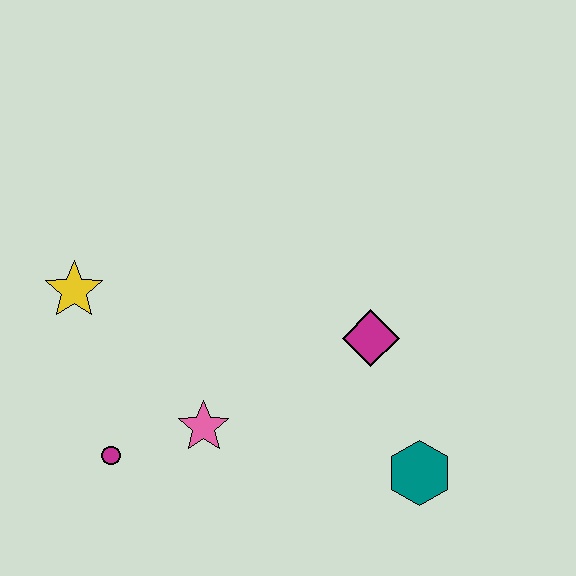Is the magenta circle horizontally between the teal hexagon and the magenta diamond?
No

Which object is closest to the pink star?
The magenta circle is closest to the pink star.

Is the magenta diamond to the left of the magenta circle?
No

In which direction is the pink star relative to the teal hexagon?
The pink star is to the left of the teal hexagon.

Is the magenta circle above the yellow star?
No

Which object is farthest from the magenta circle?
The teal hexagon is farthest from the magenta circle.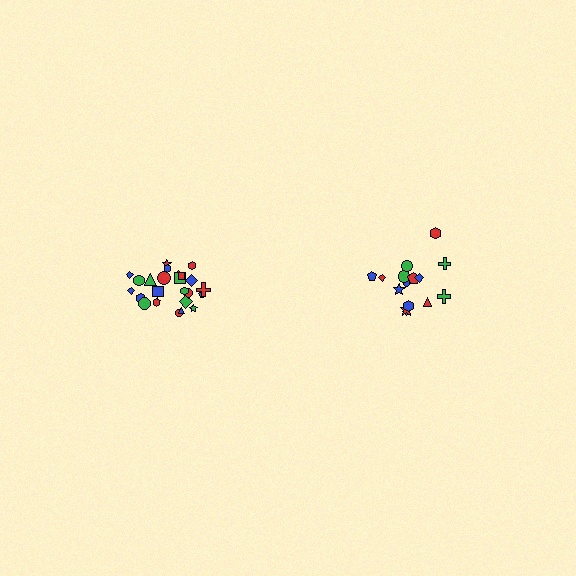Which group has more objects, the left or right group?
The left group.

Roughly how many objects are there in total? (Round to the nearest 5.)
Roughly 40 objects in total.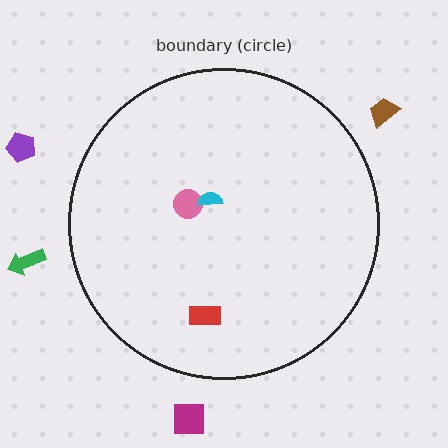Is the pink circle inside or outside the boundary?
Inside.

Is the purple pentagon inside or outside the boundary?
Outside.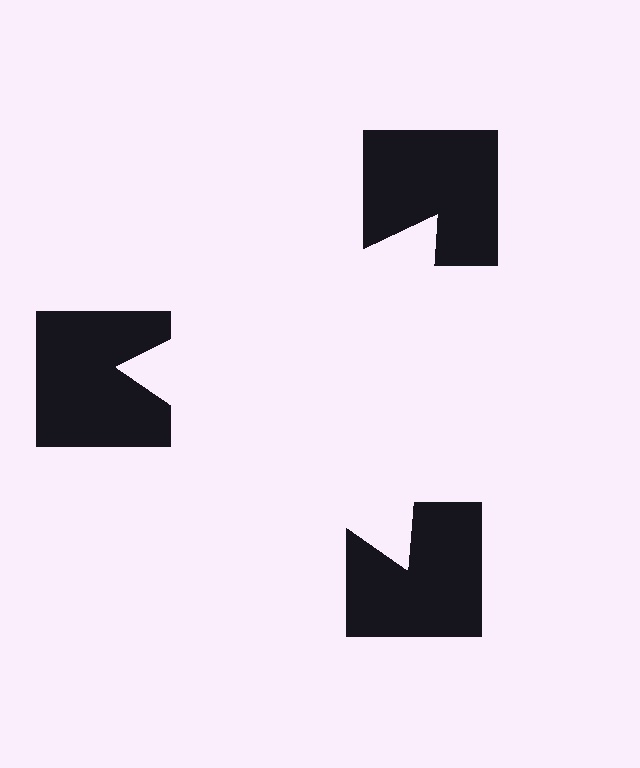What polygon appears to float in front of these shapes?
An illusory triangle — its edges are inferred from the aligned wedge cuts in the notched squares, not physically drawn.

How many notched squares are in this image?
There are 3 — one at each vertex of the illusory triangle.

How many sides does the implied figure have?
3 sides.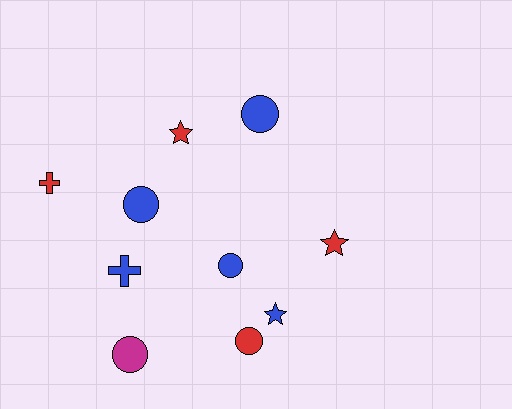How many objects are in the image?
There are 10 objects.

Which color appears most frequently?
Blue, with 5 objects.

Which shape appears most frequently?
Circle, with 5 objects.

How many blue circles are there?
There are 3 blue circles.